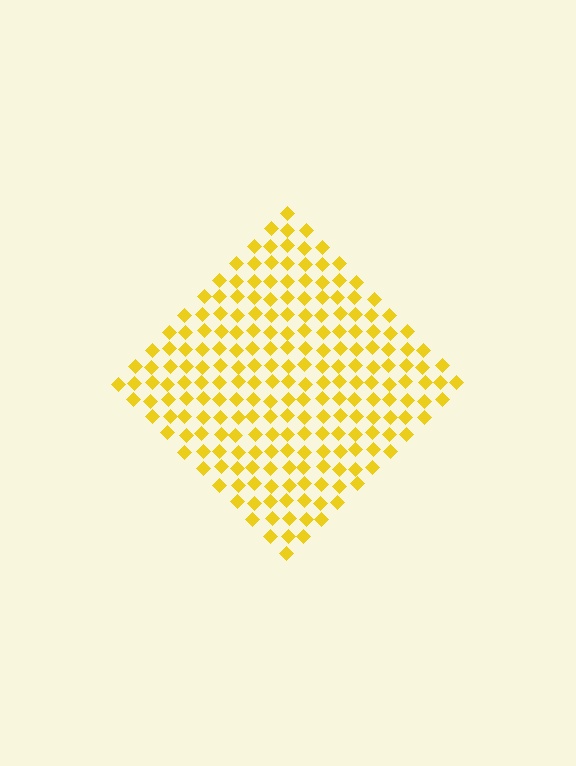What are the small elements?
The small elements are diamonds.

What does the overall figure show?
The overall figure shows a diamond.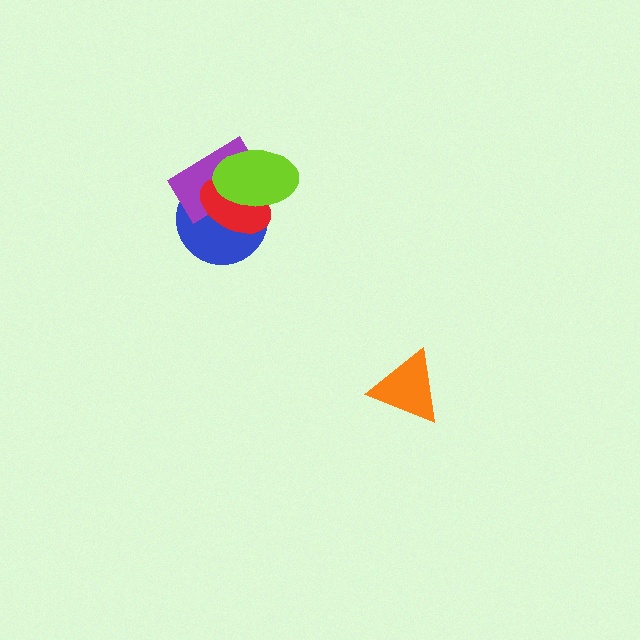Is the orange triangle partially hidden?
No, no other shape covers it.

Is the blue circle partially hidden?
Yes, it is partially covered by another shape.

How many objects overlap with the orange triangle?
0 objects overlap with the orange triangle.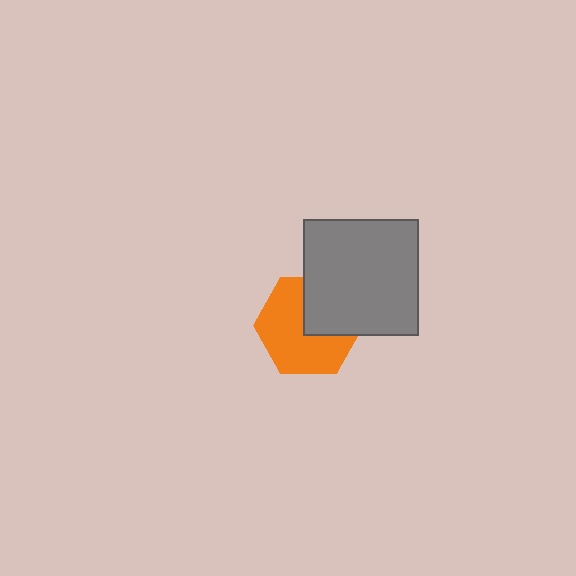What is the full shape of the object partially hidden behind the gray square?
The partially hidden object is an orange hexagon.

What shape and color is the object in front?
The object in front is a gray square.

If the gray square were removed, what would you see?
You would see the complete orange hexagon.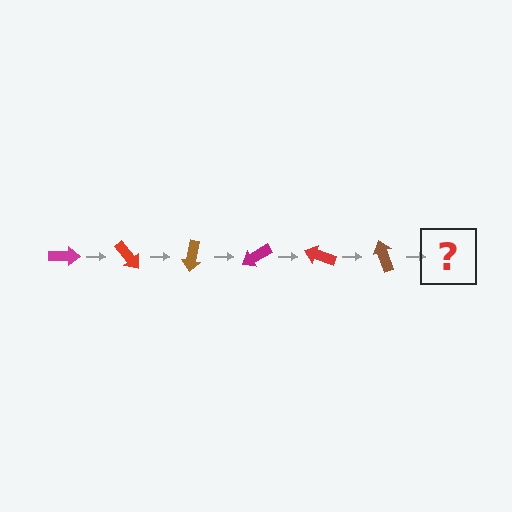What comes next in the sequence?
The next element should be a magenta arrow, rotated 300 degrees from the start.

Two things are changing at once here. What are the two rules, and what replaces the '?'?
The two rules are that it rotates 50 degrees each step and the color cycles through magenta, red, and brown. The '?' should be a magenta arrow, rotated 300 degrees from the start.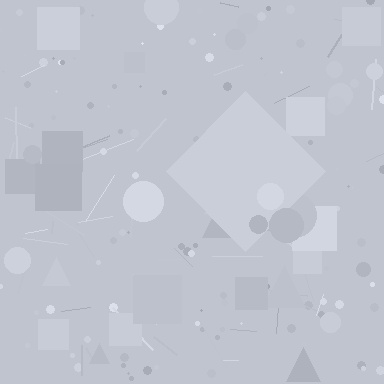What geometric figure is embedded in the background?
A diamond is embedded in the background.